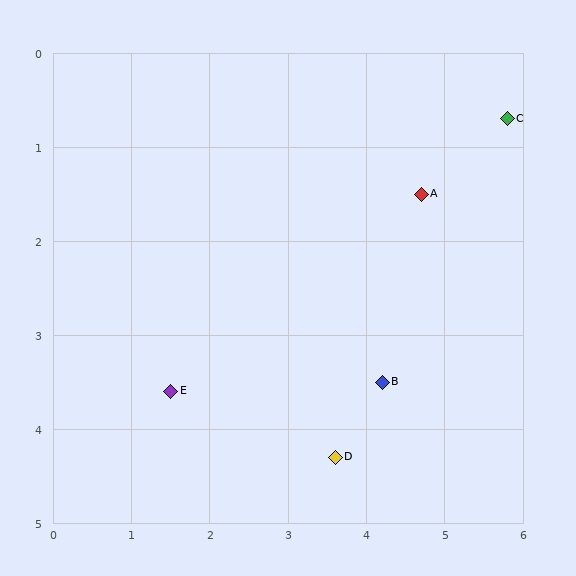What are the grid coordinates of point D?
Point D is at approximately (3.6, 4.3).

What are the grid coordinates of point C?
Point C is at approximately (5.8, 0.7).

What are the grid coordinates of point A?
Point A is at approximately (4.7, 1.5).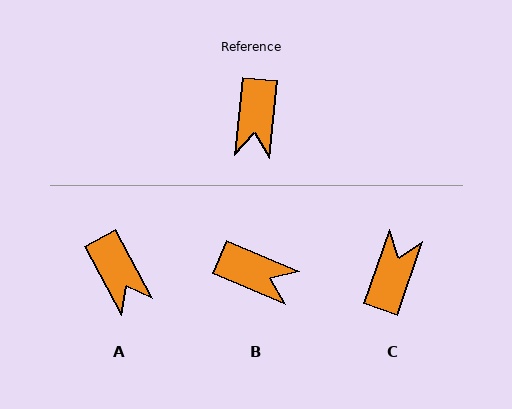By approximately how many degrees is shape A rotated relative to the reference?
Approximately 34 degrees counter-clockwise.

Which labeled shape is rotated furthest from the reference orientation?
C, about 167 degrees away.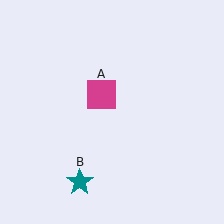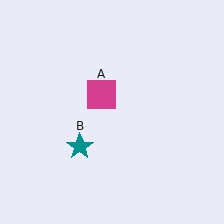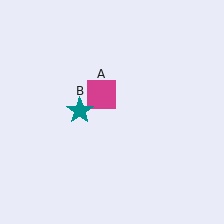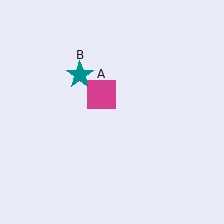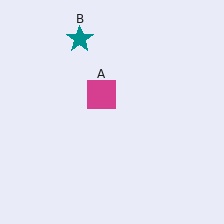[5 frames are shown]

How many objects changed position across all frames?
1 object changed position: teal star (object B).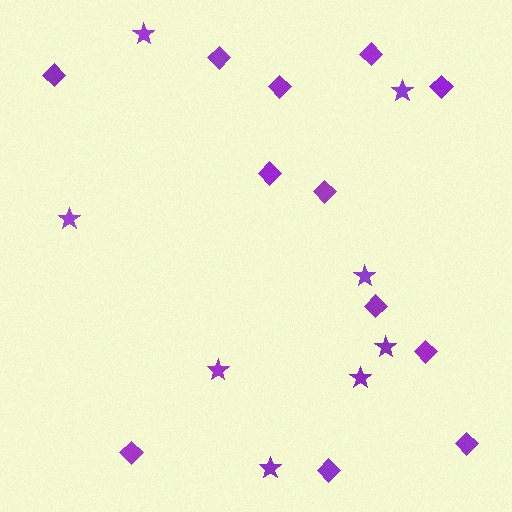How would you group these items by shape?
There are 2 groups: one group of stars (8) and one group of diamonds (12).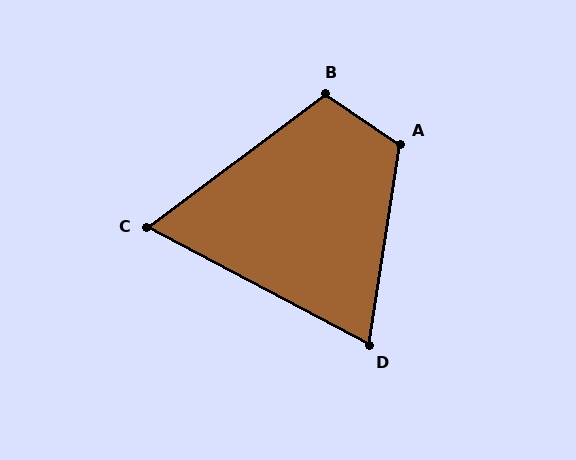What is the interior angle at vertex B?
Approximately 109 degrees (obtuse).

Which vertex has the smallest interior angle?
C, at approximately 65 degrees.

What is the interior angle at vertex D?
Approximately 71 degrees (acute).